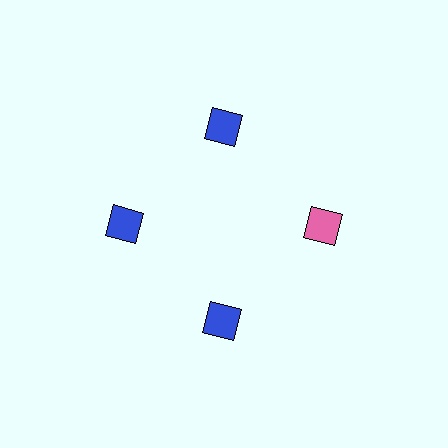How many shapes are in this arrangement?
There are 4 shapes arranged in a ring pattern.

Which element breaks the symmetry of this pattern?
The pink diamond at roughly the 3 o'clock position breaks the symmetry. All other shapes are blue diamonds.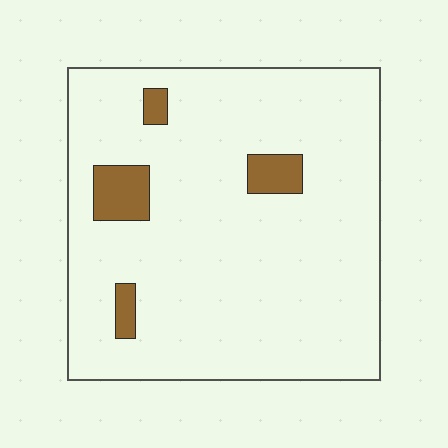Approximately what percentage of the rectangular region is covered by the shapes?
Approximately 10%.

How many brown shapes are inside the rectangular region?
4.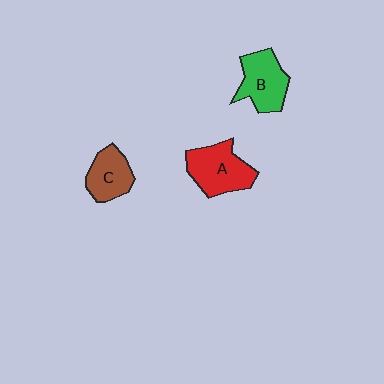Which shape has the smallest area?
Shape C (brown).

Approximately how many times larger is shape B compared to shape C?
Approximately 1.2 times.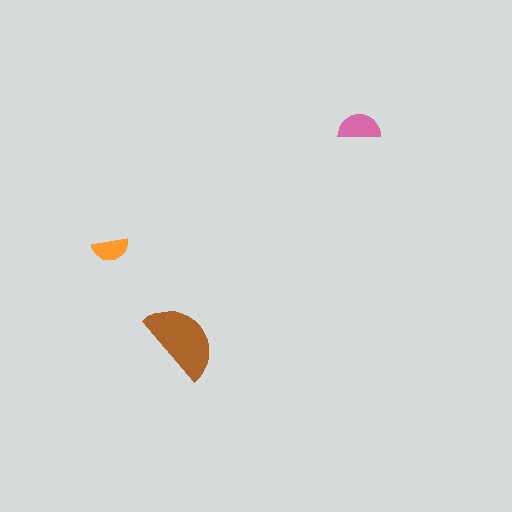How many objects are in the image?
There are 3 objects in the image.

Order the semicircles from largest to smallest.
the brown one, the pink one, the orange one.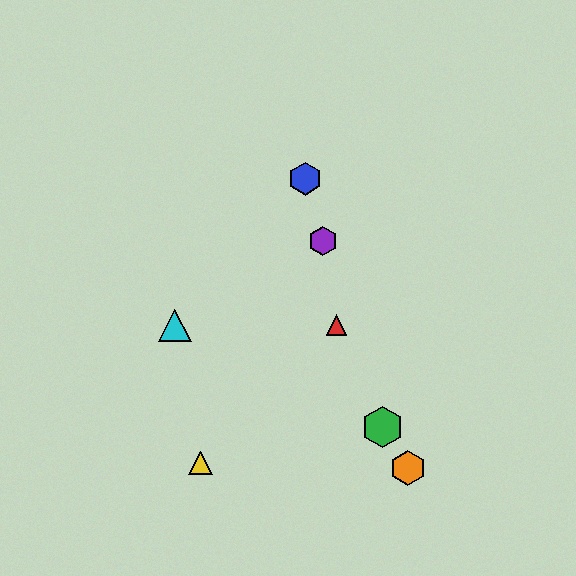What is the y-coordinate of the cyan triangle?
The cyan triangle is at y≈325.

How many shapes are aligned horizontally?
2 shapes (the red triangle, the cyan triangle) are aligned horizontally.